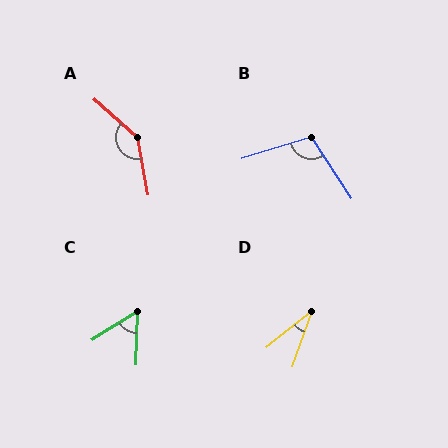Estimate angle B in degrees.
Approximately 106 degrees.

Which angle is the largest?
A, at approximately 141 degrees.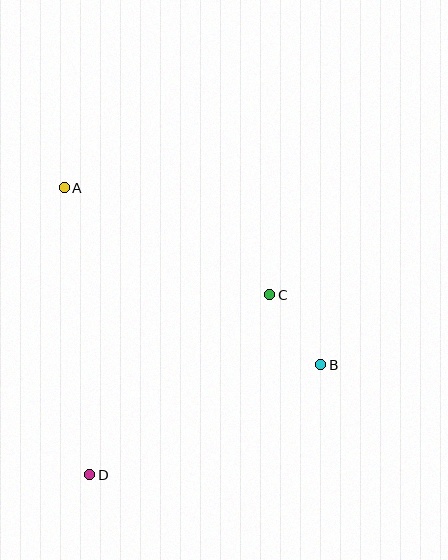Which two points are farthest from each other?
Points A and B are farthest from each other.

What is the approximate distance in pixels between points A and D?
The distance between A and D is approximately 288 pixels.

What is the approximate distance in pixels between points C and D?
The distance between C and D is approximately 254 pixels.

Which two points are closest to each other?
Points B and C are closest to each other.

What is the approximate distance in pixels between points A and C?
The distance between A and C is approximately 232 pixels.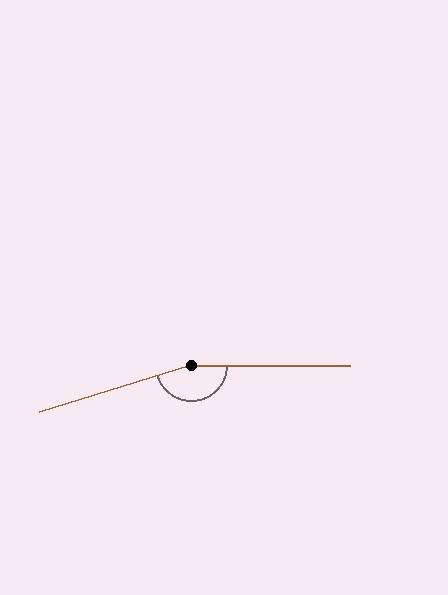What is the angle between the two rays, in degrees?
Approximately 162 degrees.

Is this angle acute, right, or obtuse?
It is obtuse.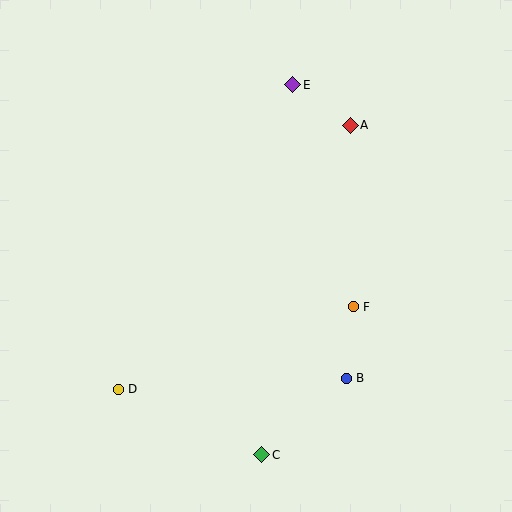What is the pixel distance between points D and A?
The distance between D and A is 351 pixels.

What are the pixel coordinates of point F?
Point F is at (353, 307).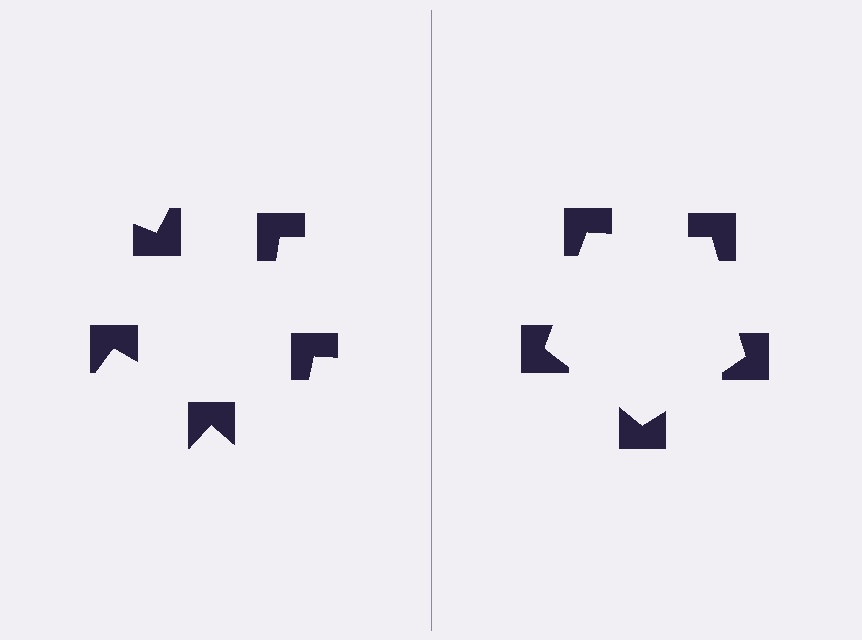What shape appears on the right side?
An illusory pentagon.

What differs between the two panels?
The notched squares are positioned identically on both sides; only the wedge orientations differ. On the right they align to a pentagon; on the left they are misaligned.